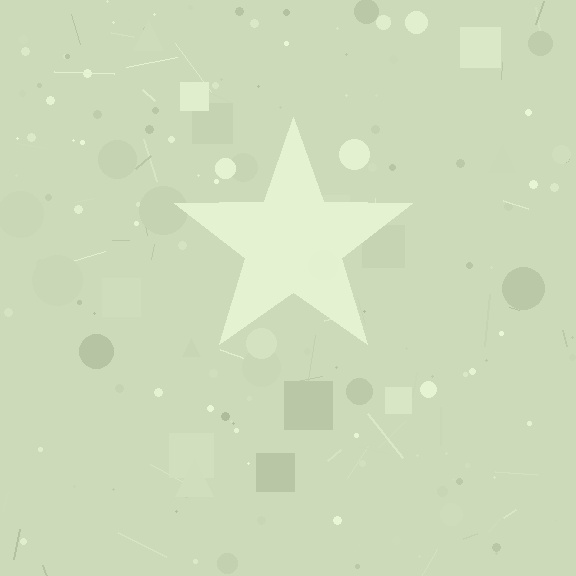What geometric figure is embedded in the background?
A star is embedded in the background.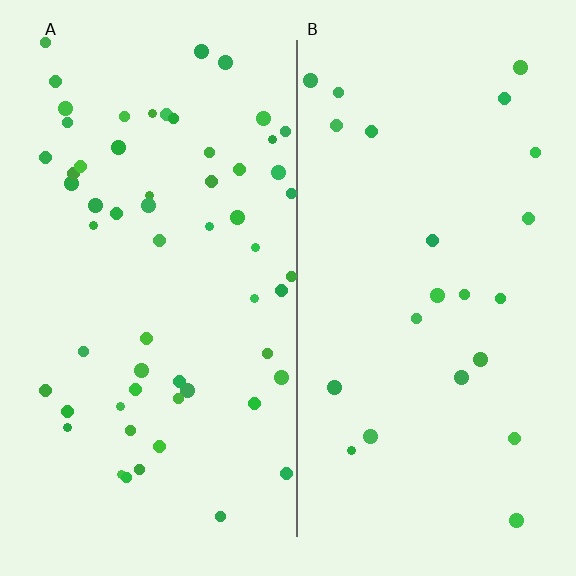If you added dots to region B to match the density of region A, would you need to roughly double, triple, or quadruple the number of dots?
Approximately triple.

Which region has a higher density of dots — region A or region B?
A (the left).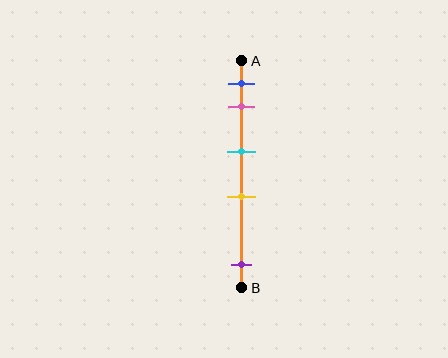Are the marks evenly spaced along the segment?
No, the marks are not evenly spaced.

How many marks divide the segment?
There are 5 marks dividing the segment.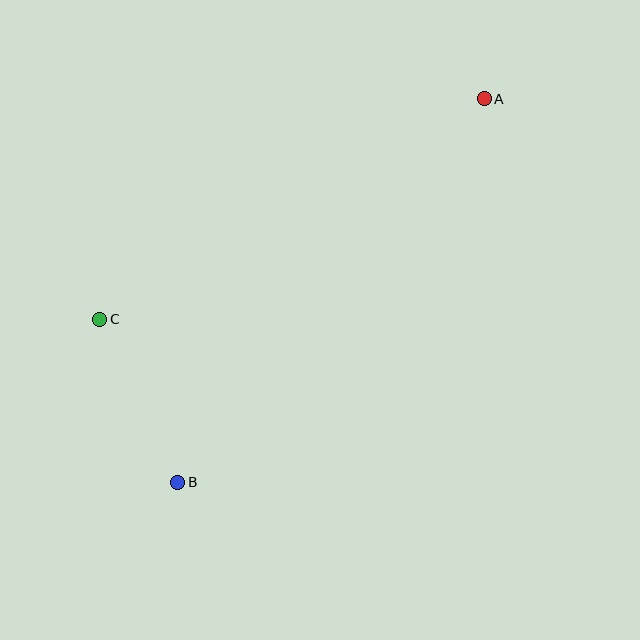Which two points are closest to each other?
Points B and C are closest to each other.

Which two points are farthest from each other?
Points A and B are farthest from each other.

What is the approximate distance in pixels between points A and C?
The distance between A and C is approximately 443 pixels.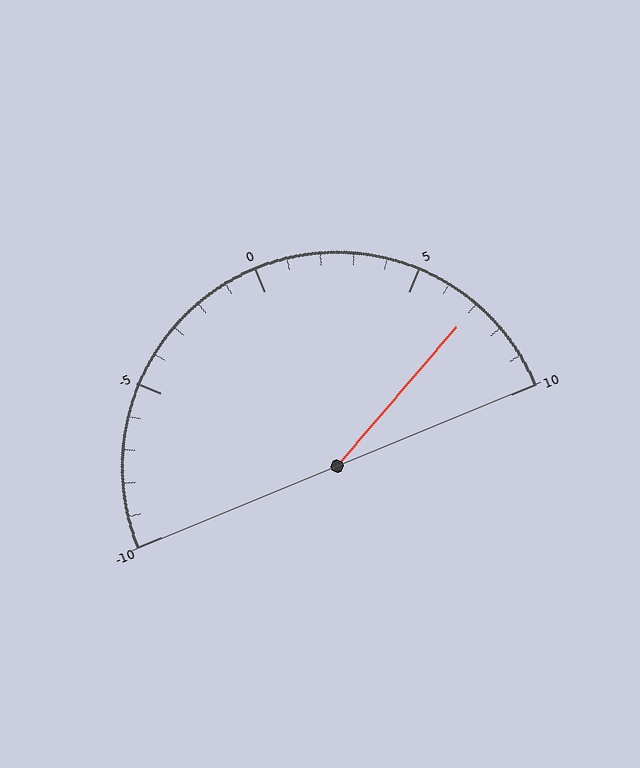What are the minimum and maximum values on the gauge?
The gauge ranges from -10 to 10.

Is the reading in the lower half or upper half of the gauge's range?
The reading is in the upper half of the range (-10 to 10).